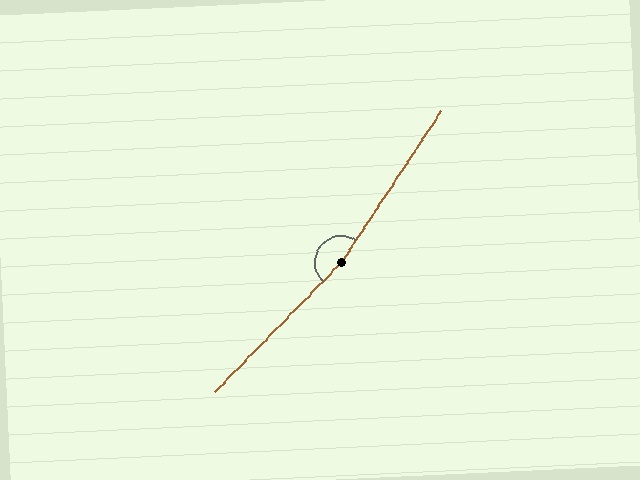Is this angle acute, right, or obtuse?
It is obtuse.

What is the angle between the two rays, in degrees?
Approximately 169 degrees.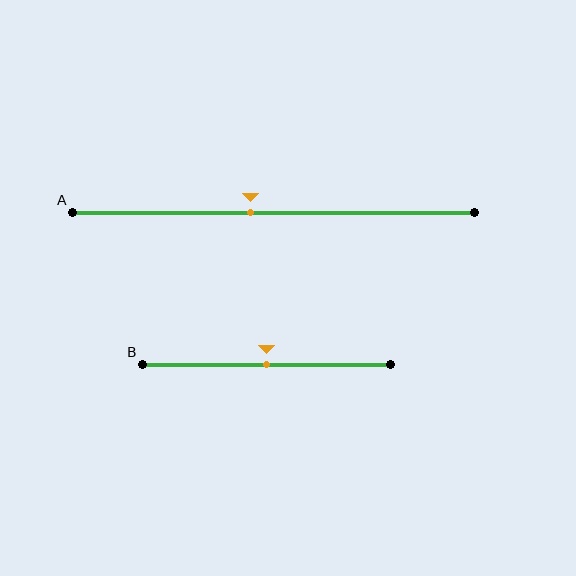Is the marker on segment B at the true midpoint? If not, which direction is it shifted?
Yes, the marker on segment B is at the true midpoint.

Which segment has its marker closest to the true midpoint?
Segment B has its marker closest to the true midpoint.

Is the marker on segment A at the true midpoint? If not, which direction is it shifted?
No, the marker on segment A is shifted to the left by about 6% of the segment length.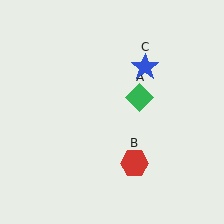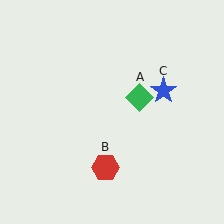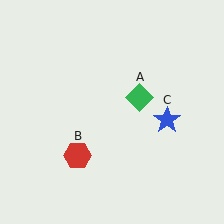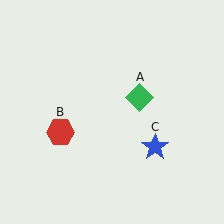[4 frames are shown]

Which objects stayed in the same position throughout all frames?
Green diamond (object A) remained stationary.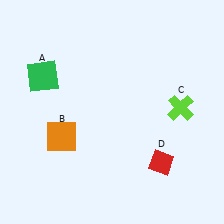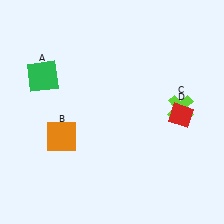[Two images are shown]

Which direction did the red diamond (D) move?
The red diamond (D) moved up.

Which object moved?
The red diamond (D) moved up.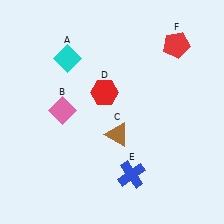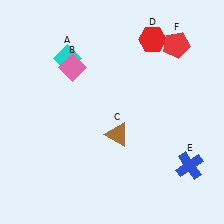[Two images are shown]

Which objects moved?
The objects that moved are: the pink diamond (B), the red hexagon (D), the blue cross (E).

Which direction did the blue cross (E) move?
The blue cross (E) moved right.